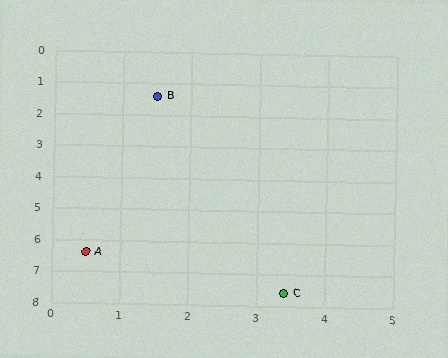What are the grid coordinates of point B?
Point B is at approximately (1.5, 1.4).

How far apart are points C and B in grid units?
Points C and B are about 6.5 grid units apart.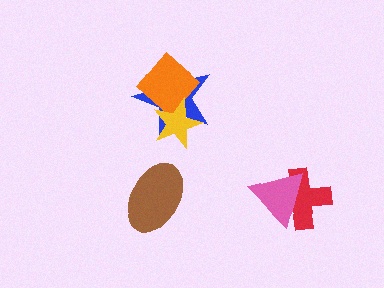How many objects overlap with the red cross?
1 object overlaps with the red cross.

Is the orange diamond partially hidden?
Yes, it is partially covered by another shape.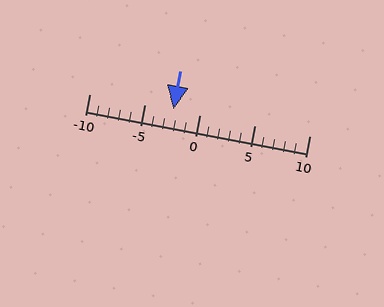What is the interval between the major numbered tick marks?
The major tick marks are spaced 5 units apart.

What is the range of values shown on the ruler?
The ruler shows values from -10 to 10.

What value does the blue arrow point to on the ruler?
The blue arrow points to approximately -2.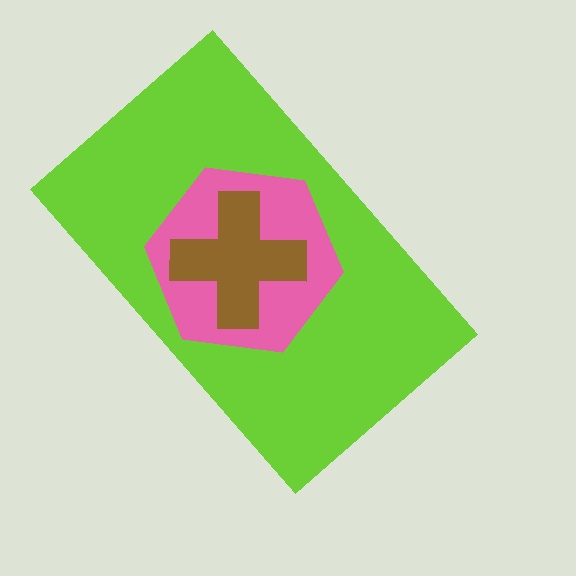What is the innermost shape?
The brown cross.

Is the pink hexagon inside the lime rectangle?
Yes.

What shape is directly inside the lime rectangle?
The pink hexagon.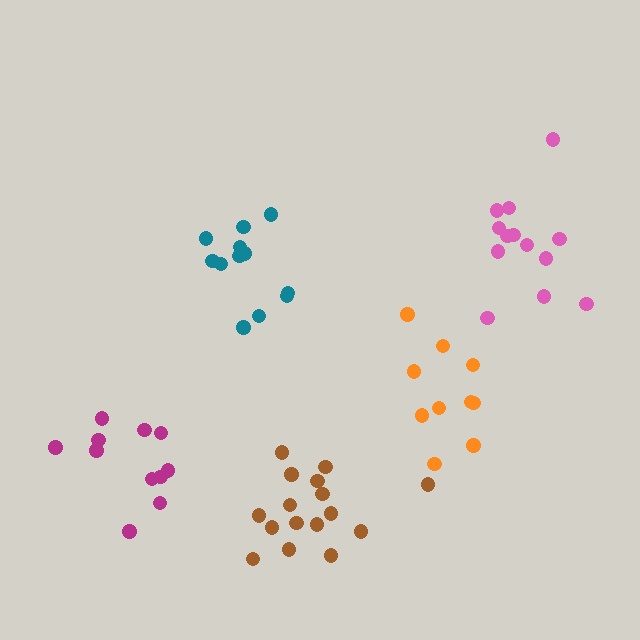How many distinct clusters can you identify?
There are 5 distinct clusters.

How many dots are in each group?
Group 1: 13 dots, Group 2: 12 dots, Group 3: 10 dots, Group 4: 11 dots, Group 5: 16 dots (62 total).